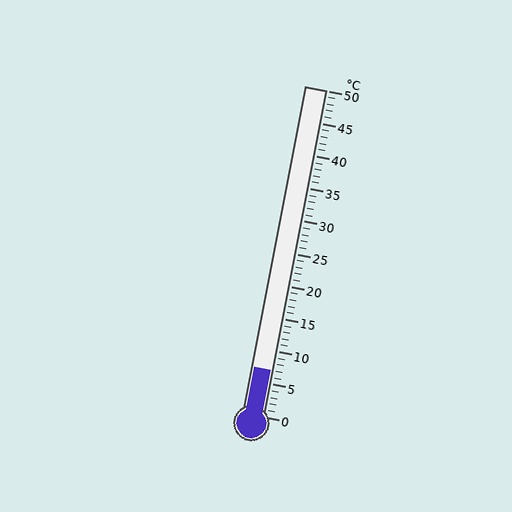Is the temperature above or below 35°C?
The temperature is below 35°C.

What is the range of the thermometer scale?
The thermometer scale ranges from 0°C to 50°C.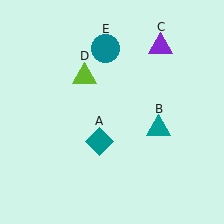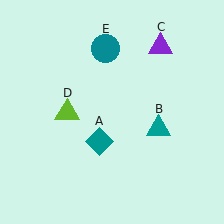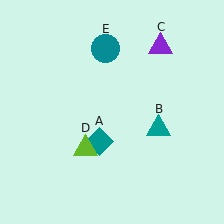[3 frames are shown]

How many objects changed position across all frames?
1 object changed position: lime triangle (object D).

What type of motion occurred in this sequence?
The lime triangle (object D) rotated counterclockwise around the center of the scene.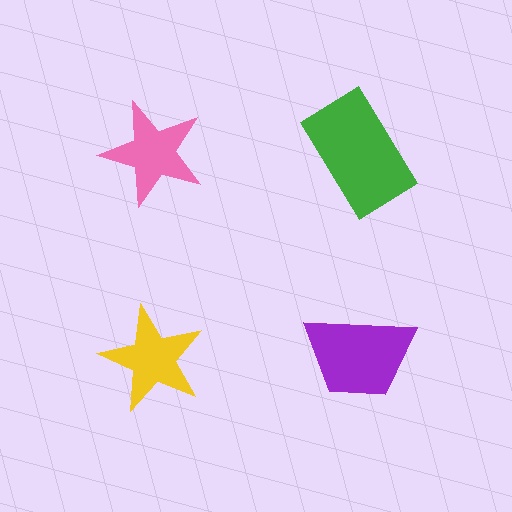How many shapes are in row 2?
2 shapes.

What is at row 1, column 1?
A pink star.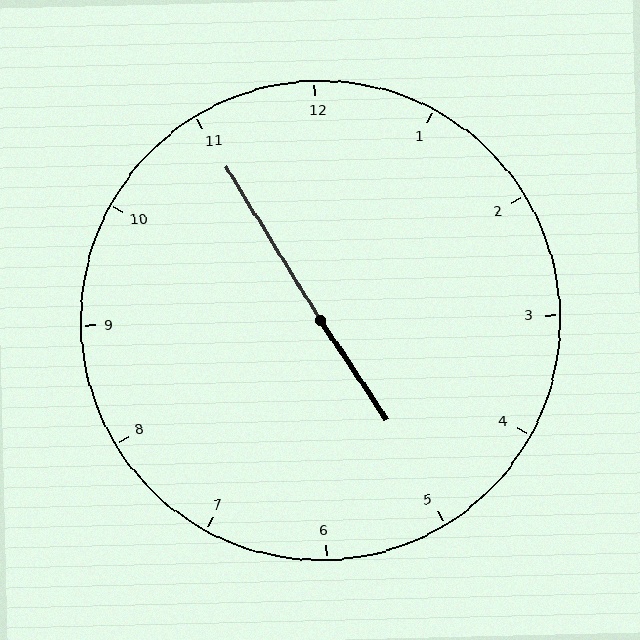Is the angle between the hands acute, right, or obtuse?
It is obtuse.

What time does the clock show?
4:55.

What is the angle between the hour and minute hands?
Approximately 178 degrees.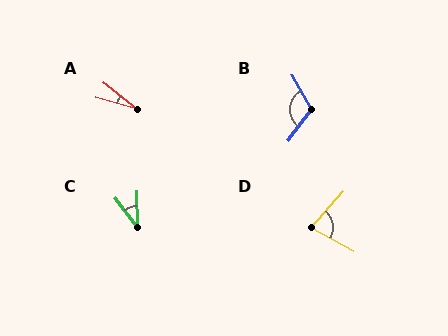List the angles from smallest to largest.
A (24°), C (36°), D (77°), B (114°).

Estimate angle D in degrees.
Approximately 77 degrees.